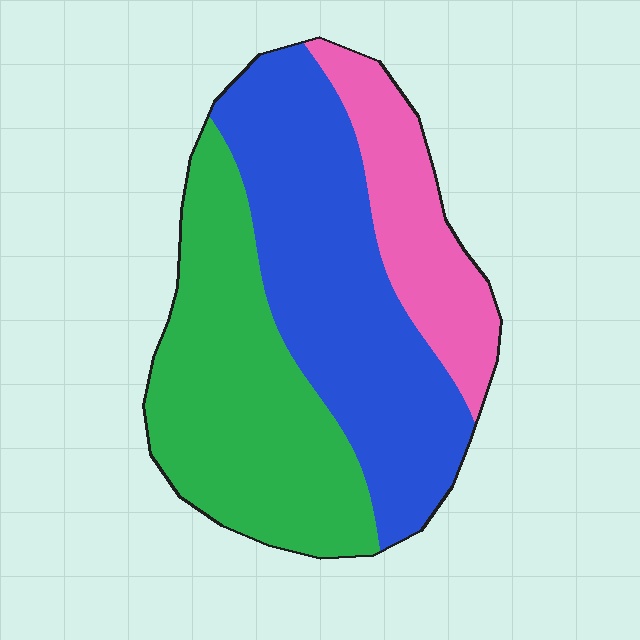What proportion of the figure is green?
Green takes up about three eighths (3/8) of the figure.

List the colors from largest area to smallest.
From largest to smallest: blue, green, pink.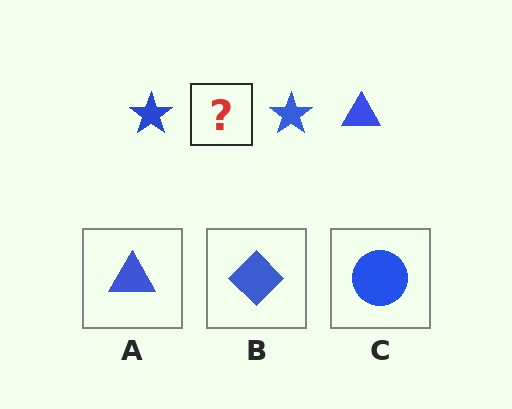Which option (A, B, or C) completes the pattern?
A.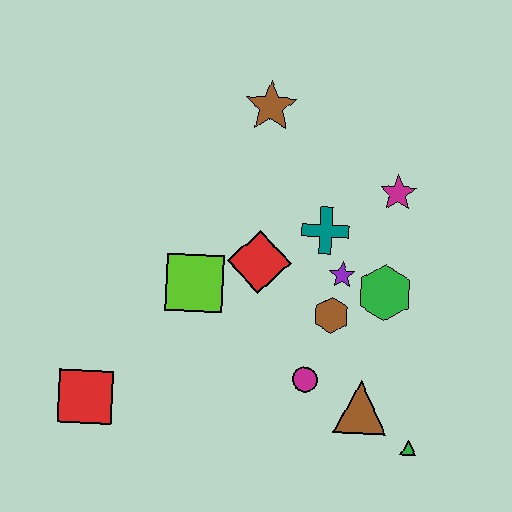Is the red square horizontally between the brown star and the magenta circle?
No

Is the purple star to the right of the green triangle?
No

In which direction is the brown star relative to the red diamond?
The brown star is above the red diamond.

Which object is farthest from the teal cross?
The red square is farthest from the teal cross.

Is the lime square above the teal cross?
No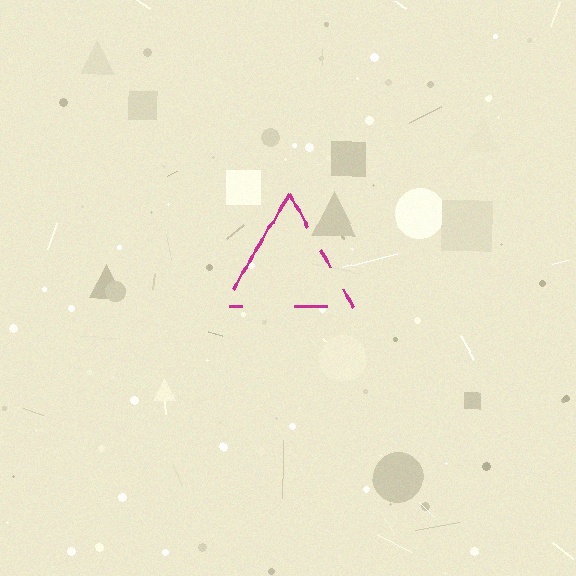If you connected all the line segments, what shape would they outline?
They would outline a triangle.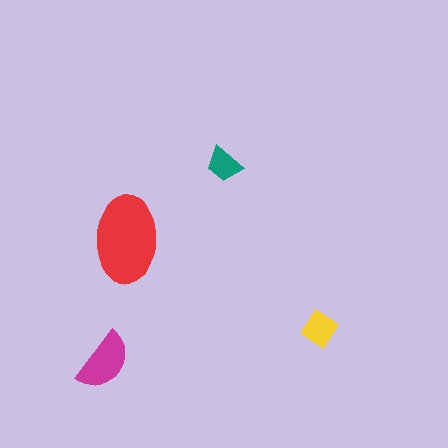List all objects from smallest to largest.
The teal trapezoid, the yellow diamond, the magenta semicircle, the red ellipse.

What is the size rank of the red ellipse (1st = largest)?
1st.